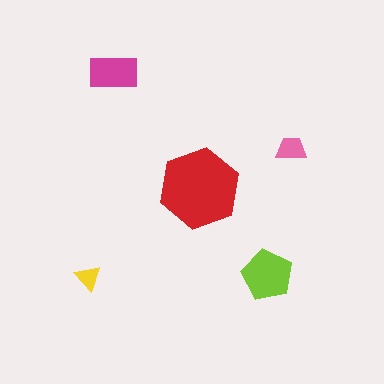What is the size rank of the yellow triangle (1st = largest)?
5th.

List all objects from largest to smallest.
The red hexagon, the lime pentagon, the magenta rectangle, the pink trapezoid, the yellow triangle.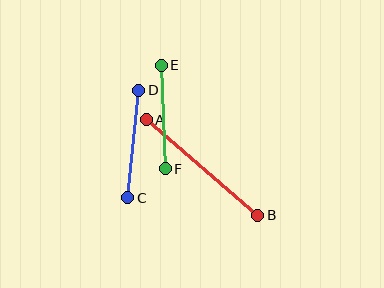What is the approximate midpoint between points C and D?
The midpoint is at approximately (133, 144) pixels.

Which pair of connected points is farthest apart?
Points A and B are farthest apart.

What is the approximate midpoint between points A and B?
The midpoint is at approximately (202, 168) pixels.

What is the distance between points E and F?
The distance is approximately 104 pixels.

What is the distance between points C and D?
The distance is approximately 108 pixels.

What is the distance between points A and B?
The distance is approximately 147 pixels.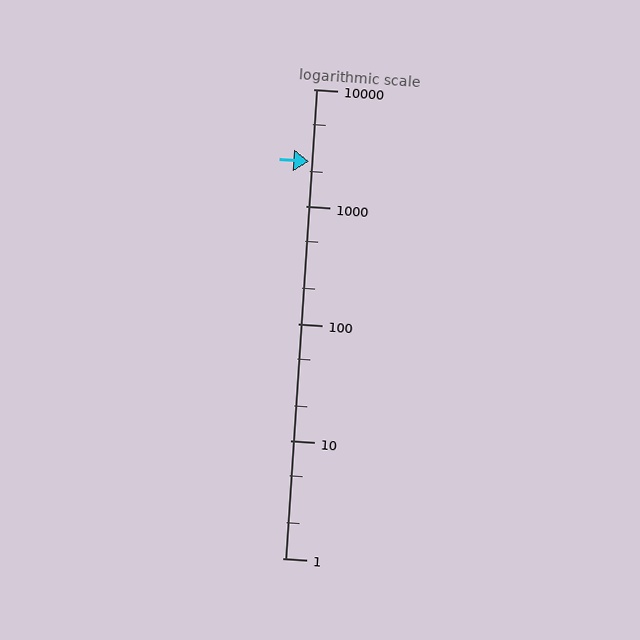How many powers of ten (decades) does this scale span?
The scale spans 4 decades, from 1 to 10000.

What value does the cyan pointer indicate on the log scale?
The pointer indicates approximately 2400.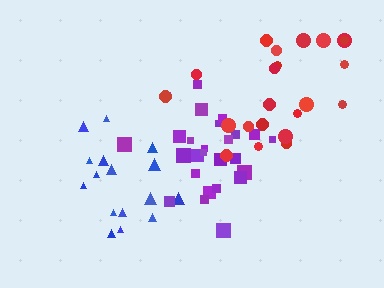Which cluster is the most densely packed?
Purple.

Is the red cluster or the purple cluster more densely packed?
Purple.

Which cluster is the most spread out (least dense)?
Red.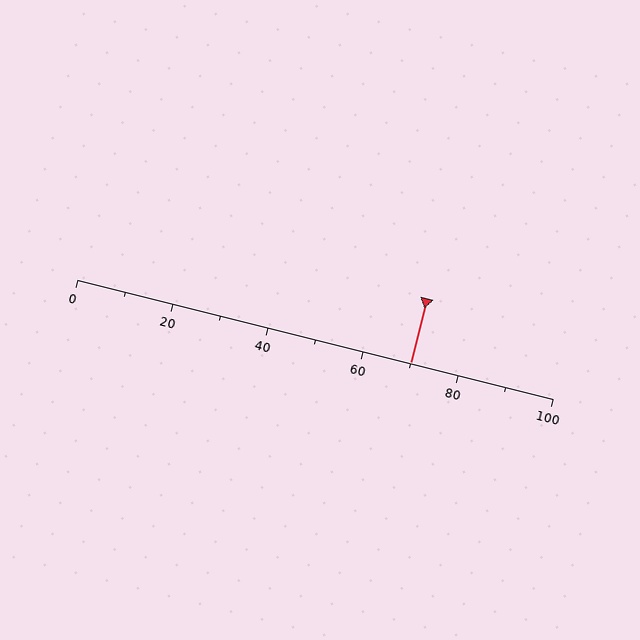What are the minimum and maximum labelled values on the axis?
The axis runs from 0 to 100.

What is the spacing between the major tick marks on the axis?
The major ticks are spaced 20 apart.